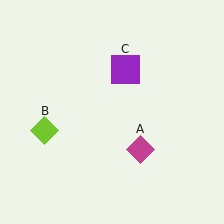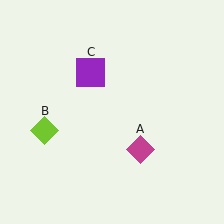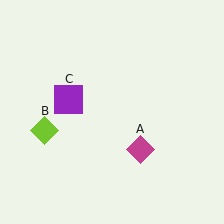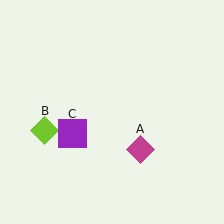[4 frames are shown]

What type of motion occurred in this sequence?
The purple square (object C) rotated counterclockwise around the center of the scene.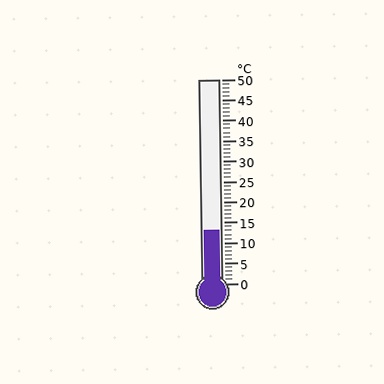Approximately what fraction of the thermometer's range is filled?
The thermometer is filled to approximately 25% of its range.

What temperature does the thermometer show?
The thermometer shows approximately 13°C.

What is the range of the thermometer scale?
The thermometer scale ranges from 0°C to 50°C.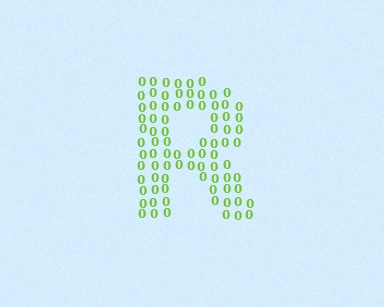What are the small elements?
The small elements are digit 0's.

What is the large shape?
The large shape is the letter R.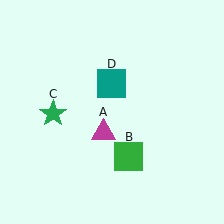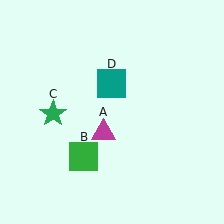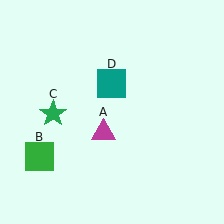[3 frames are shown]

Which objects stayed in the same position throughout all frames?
Magenta triangle (object A) and green star (object C) and teal square (object D) remained stationary.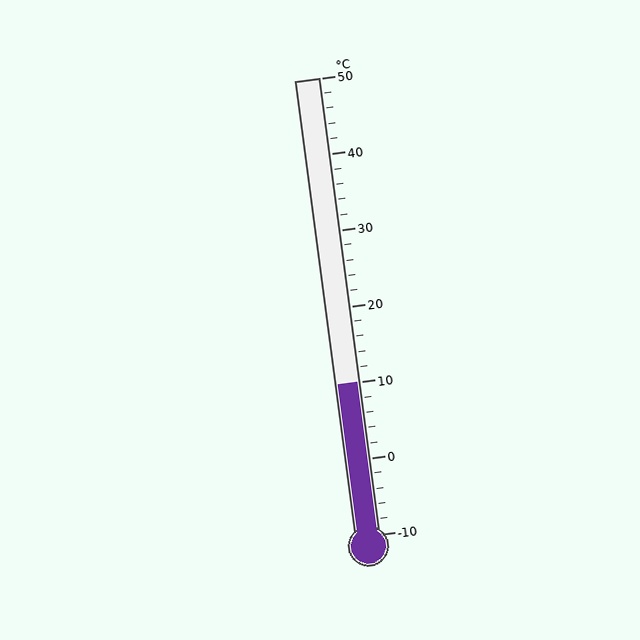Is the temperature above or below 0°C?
The temperature is above 0°C.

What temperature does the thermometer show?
The thermometer shows approximately 10°C.